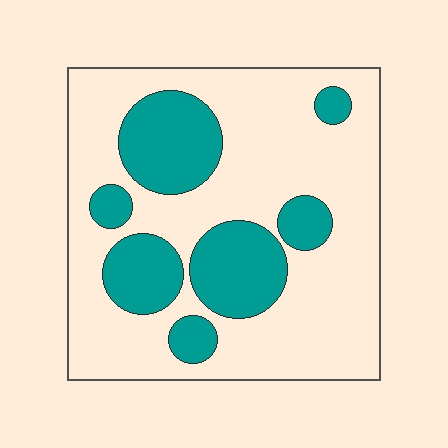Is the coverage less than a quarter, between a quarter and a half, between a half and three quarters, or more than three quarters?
Between a quarter and a half.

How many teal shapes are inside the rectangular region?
7.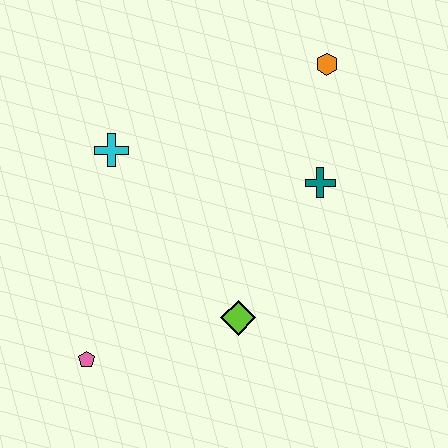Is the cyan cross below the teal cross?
No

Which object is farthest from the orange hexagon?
The pink pentagon is farthest from the orange hexagon.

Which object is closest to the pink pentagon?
The lime diamond is closest to the pink pentagon.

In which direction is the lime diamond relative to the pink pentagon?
The lime diamond is to the right of the pink pentagon.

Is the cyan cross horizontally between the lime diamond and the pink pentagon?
Yes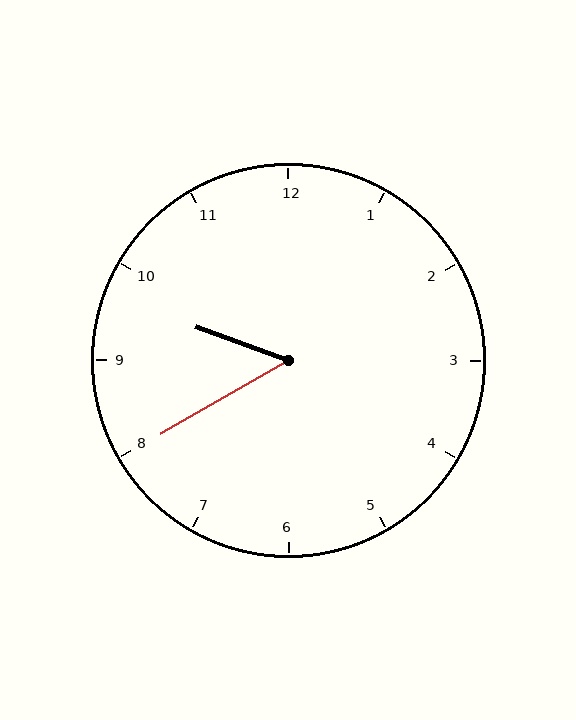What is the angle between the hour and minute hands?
Approximately 50 degrees.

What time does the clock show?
9:40.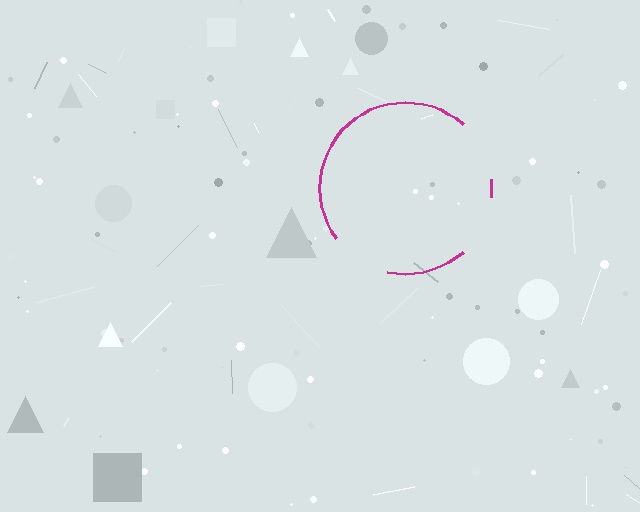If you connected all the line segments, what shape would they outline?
They would outline a circle.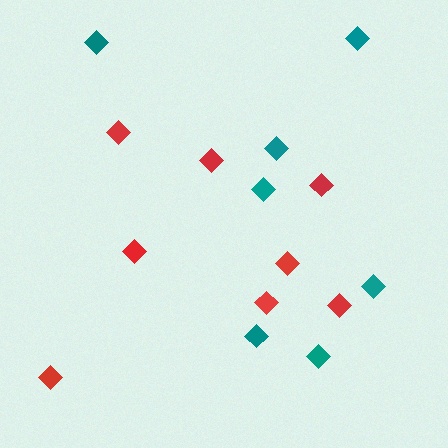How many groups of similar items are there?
There are 2 groups: one group of red diamonds (8) and one group of teal diamonds (7).